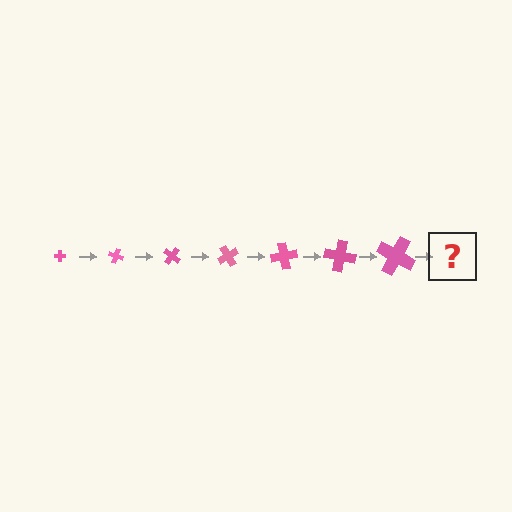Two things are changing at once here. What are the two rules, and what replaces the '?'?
The two rules are that the cross grows larger each step and it rotates 20 degrees each step. The '?' should be a cross, larger than the previous one and rotated 140 degrees from the start.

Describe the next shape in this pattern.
It should be a cross, larger than the previous one and rotated 140 degrees from the start.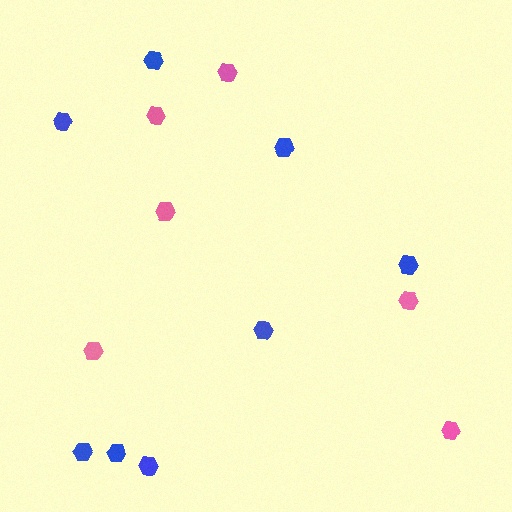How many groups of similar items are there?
There are 2 groups: one group of blue hexagons (8) and one group of pink hexagons (6).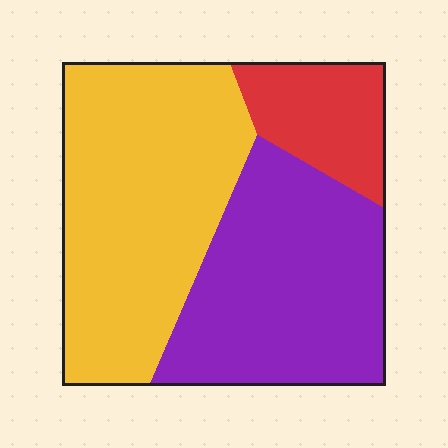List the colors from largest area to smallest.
From largest to smallest: yellow, purple, red.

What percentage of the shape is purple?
Purple takes up between a quarter and a half of the shape.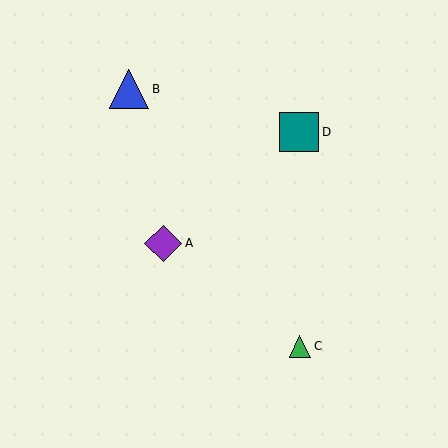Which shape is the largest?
The blue triangle (labeled B) is the largest.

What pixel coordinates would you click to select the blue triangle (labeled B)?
Click at (129, 89) to select the blue triangle B.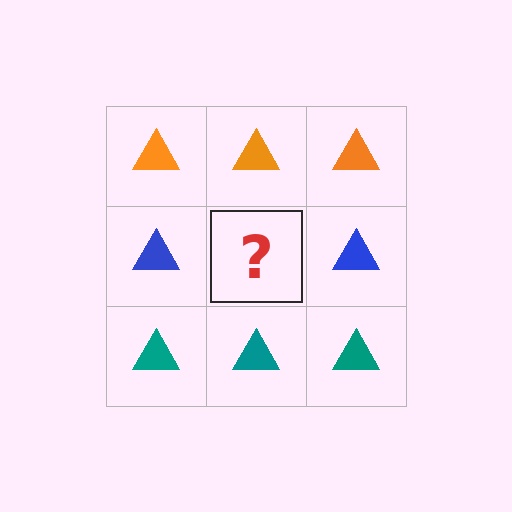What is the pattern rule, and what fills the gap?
The rule is that each row has a consistent color. The gap should be filled with a blue triangle.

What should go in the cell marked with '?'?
The missing cell should contain a blue triangle.